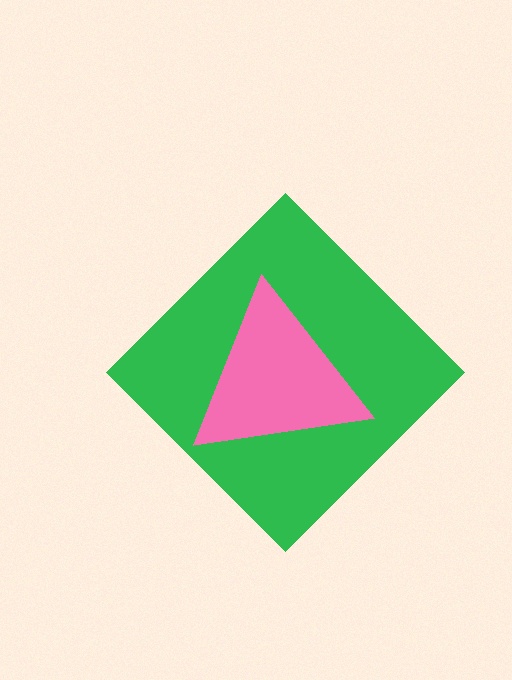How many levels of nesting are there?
2.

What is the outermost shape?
The green diamond.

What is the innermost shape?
The pink triangle.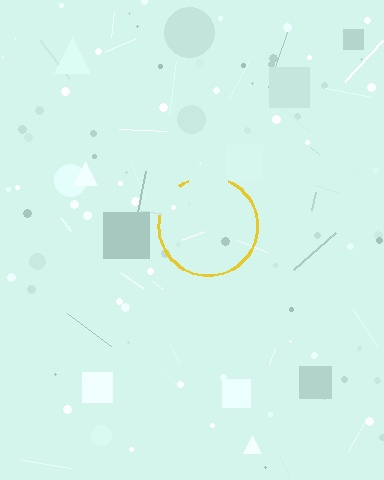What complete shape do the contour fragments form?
The contour fragments form a circle.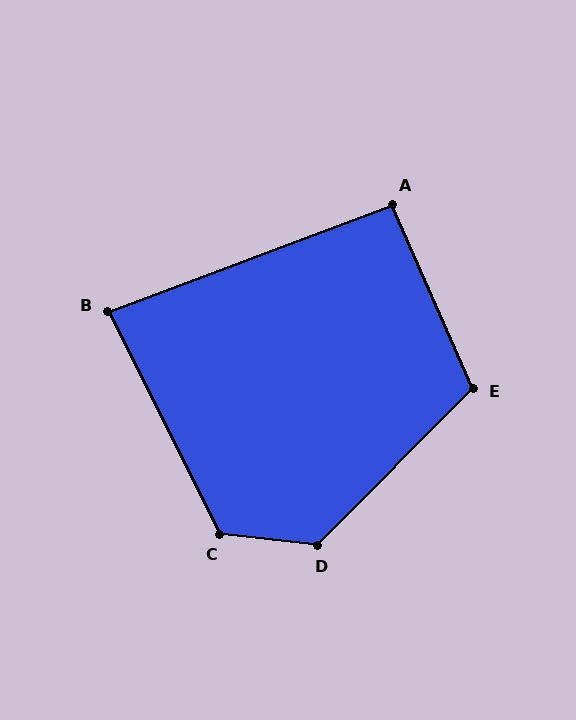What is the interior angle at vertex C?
Approximately 123 degrees (obtuse).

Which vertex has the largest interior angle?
D, at approximately 129 degrees.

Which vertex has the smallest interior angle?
B, at approximately 84 degrees.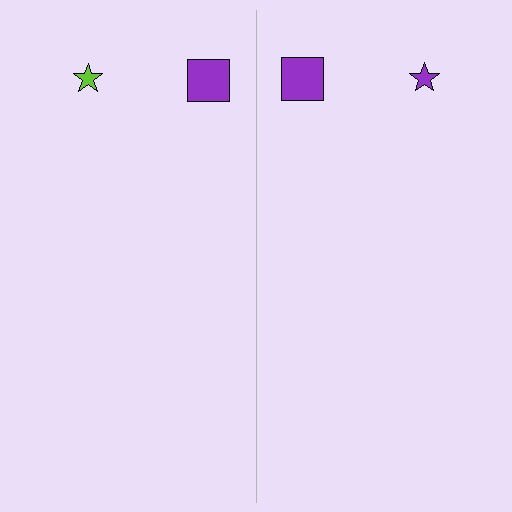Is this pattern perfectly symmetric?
No, the pattern is not perfectly symmetric. The purple star on the right side breaks the symmetry — its mirror counterpart is lime.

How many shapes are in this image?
There are 4 shapes in this image.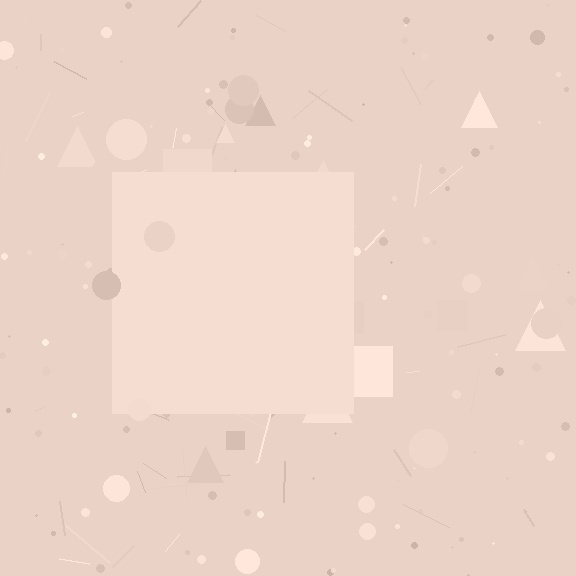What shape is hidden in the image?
A square is hidden in the image.